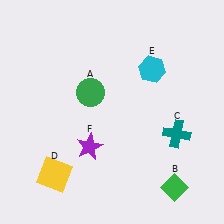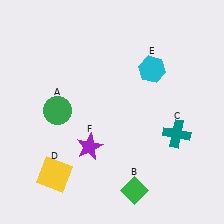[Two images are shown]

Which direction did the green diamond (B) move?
The green diamond (B) moved left.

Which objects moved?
The objects that moved are: the green circle (A), the green diamond (B).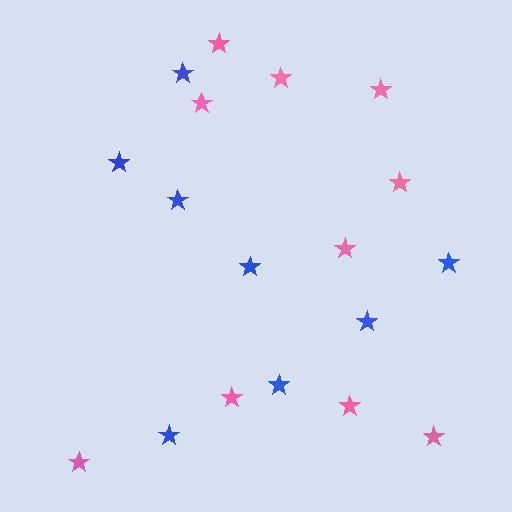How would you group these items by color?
There are 2 groups: one group of blue stars (8) and one group of pink stars (10).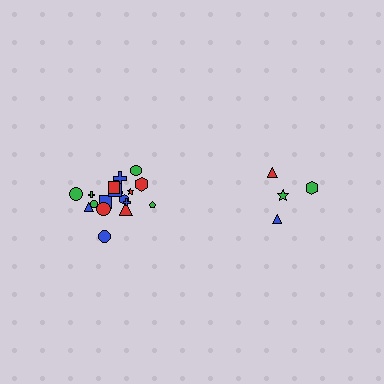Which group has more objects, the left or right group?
The left group.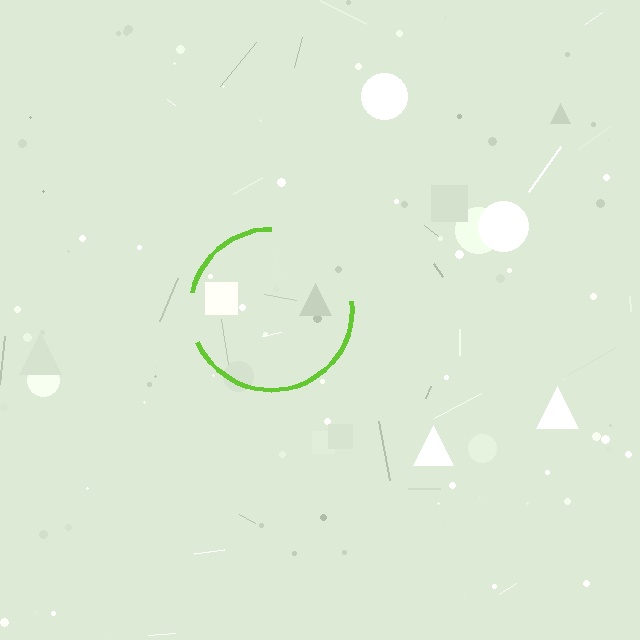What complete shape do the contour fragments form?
The contour fragments form a circle.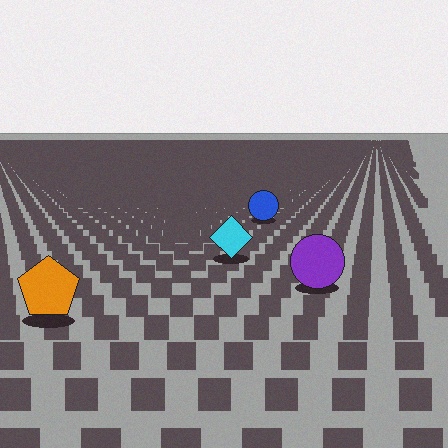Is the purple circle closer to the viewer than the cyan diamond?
Yes. The purple circle is closer — you can tell from the texture gradient: the ground texture is coarser near it.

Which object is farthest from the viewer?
The blue circle is farthest from the viewer. It appears smaller and the ground texture around it is denser.